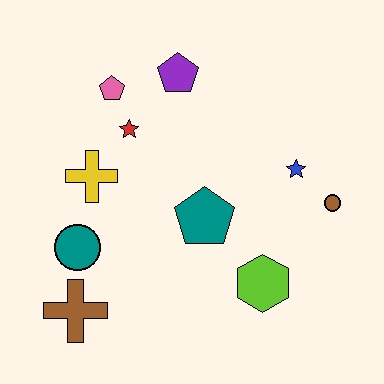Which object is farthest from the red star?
The brown circle is farthest from the red star.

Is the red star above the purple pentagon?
No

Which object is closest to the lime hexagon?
The teal pentagon is closest to the lime hexagon.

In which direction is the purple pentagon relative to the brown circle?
The purple pentagon is to the left of the brown circle.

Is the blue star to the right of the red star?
Yes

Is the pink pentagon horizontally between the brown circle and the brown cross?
Yes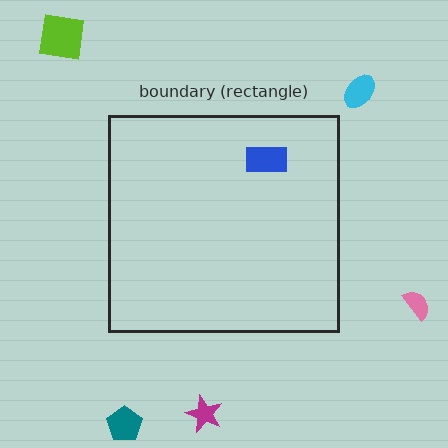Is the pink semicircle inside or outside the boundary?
Outside.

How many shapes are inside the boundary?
1 inside, 5 outside.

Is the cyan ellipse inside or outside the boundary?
Outside.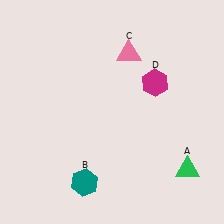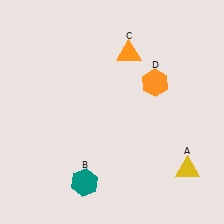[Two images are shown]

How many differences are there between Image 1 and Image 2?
There are 3 differences between the two images.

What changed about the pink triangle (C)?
In Image 1, C is pink. In Image 2, it changed to orange.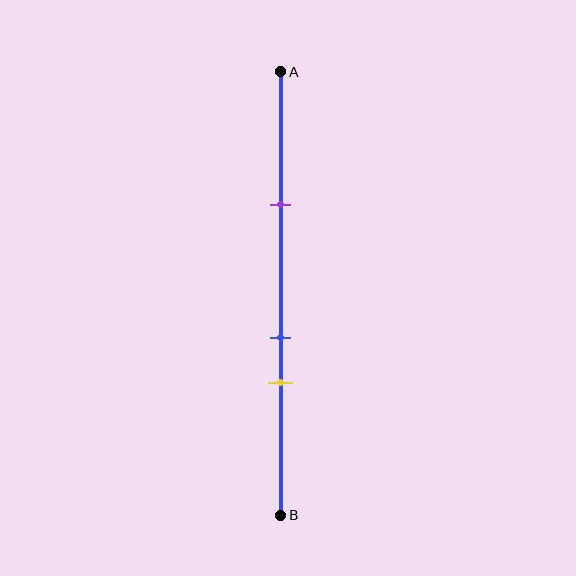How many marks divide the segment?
There are 3 marks dividing the segment.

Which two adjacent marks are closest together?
The blue and yellow marks are the closest adjacent pair.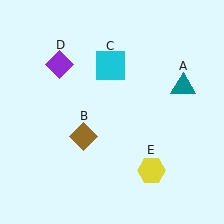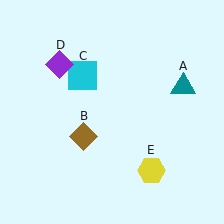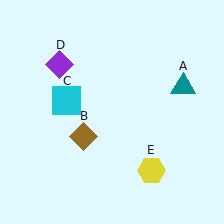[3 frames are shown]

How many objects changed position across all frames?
1 object changed position: cyan square (object C).